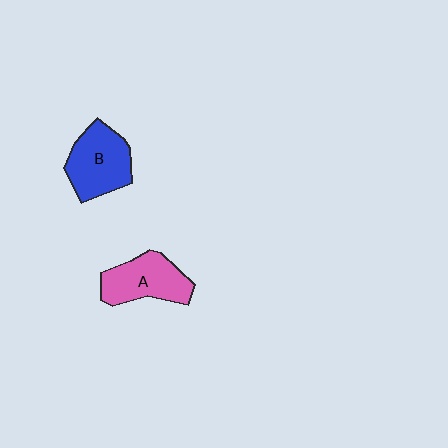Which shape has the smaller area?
Shape A (pink).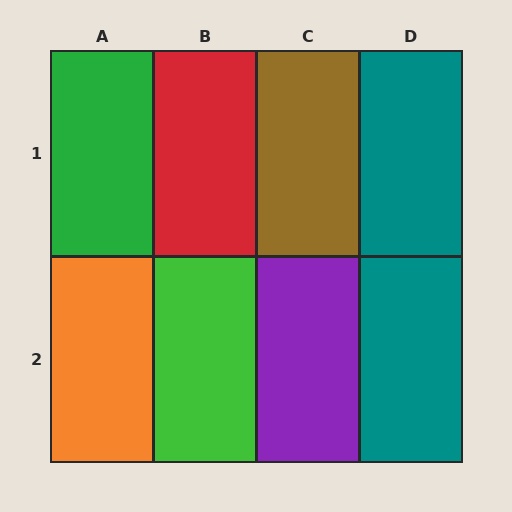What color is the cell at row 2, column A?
Orange.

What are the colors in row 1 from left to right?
Green, red, brown, teal.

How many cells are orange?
1 cell is orange.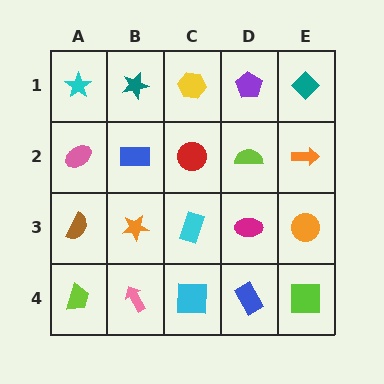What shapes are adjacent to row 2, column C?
A yellow hexagon (row 1, column C), a cyan rectangle (row 3, column C), a blue rectangle (row 2, column B), a lime semicircle (row 2, column D).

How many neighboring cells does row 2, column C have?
4.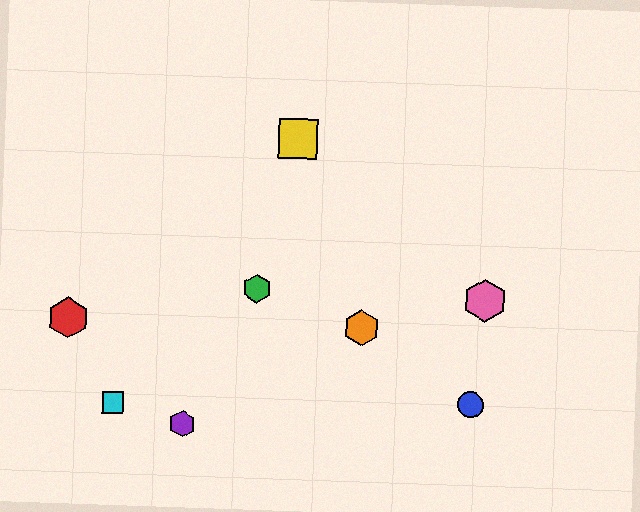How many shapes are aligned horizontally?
2 shapes (the red hexagon, the orange hexagon) are aligned horizontally.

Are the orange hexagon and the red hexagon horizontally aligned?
Yes, both are at y≈328.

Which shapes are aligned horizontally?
The red hexagon, the orange hexagon are aligned horizontally.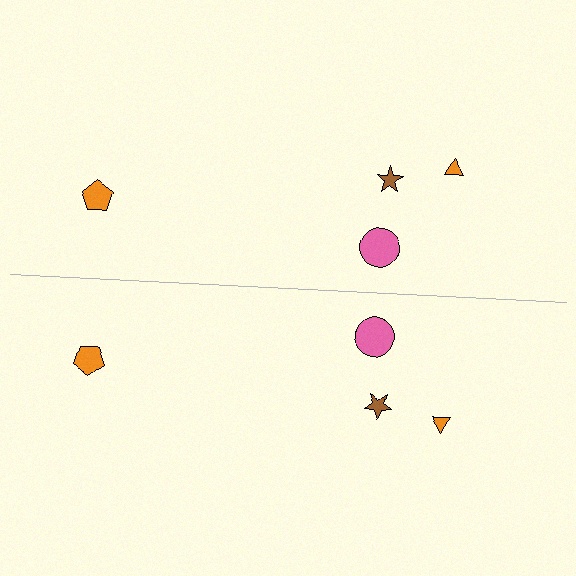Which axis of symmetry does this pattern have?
The pattern has a horizontal axis of symmetry running through the center of the image.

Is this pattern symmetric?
Yes, this pattern has bilateral (reflection) symmetry.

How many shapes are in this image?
There are 8 shapes in this image.